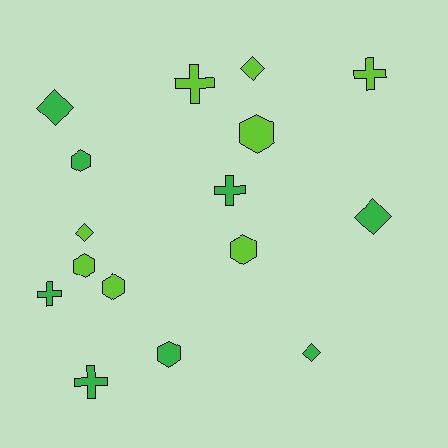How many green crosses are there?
There are 3 green crosses.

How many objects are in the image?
There are 16 objects.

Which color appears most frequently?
Lime, with 8 objects.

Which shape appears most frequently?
Hexagon, with 6 objects.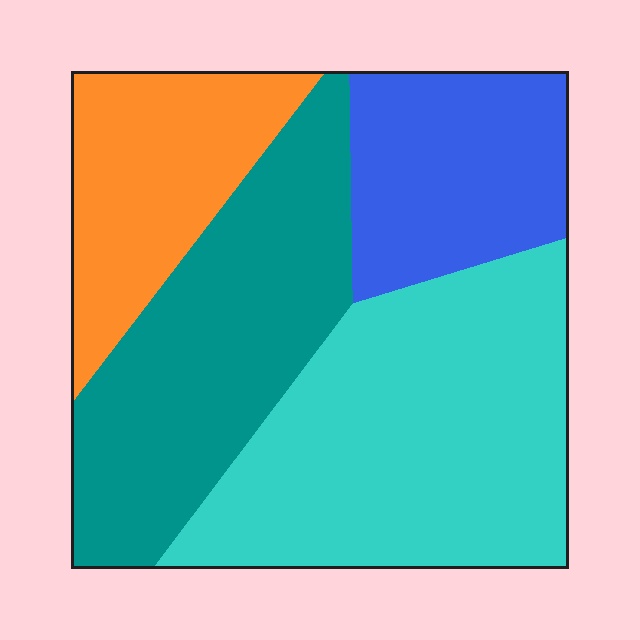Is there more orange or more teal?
Teal.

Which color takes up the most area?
Cyan, at roughly 35%.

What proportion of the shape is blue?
Blue covers about 20% of the shape.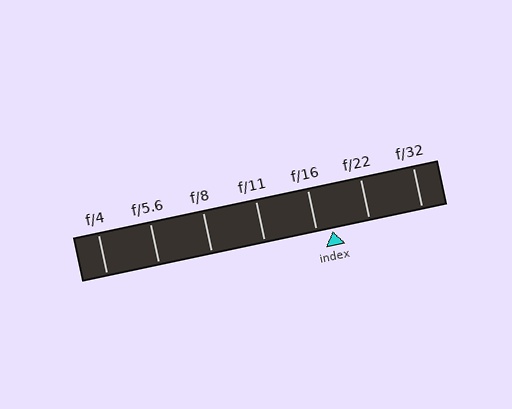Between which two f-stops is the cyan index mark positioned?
The index mark is between f/16 and f/22.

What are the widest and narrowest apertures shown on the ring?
The widest aperture shown is f/4 and the narrowest is f/32.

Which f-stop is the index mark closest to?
The index mark is closest to f/16.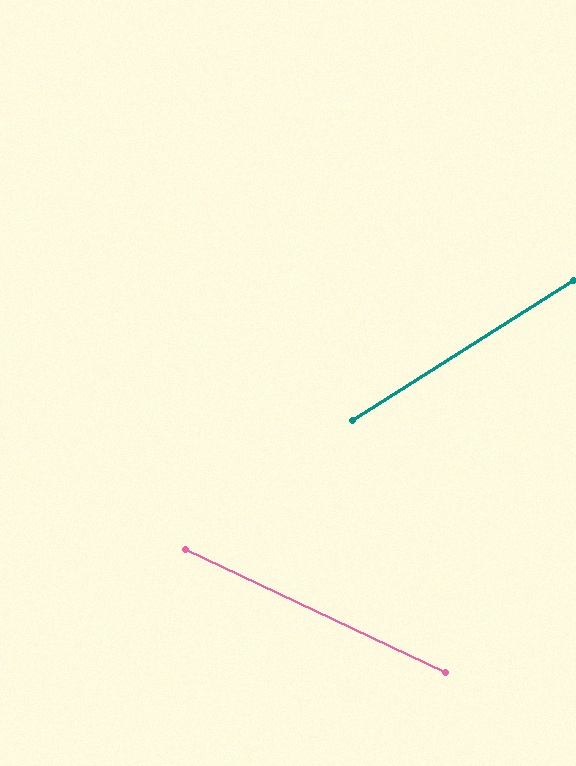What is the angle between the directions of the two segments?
Approximately 58 degrees.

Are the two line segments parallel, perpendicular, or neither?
Neither parallel nor perpendicular — they differ by about 58°.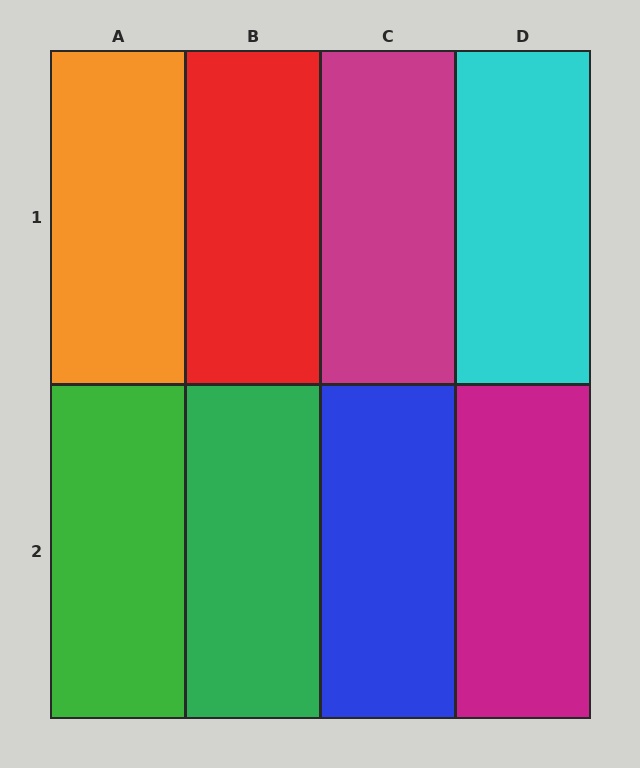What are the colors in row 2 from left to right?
Green, green, blue, magenta.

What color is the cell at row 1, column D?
Cyan.